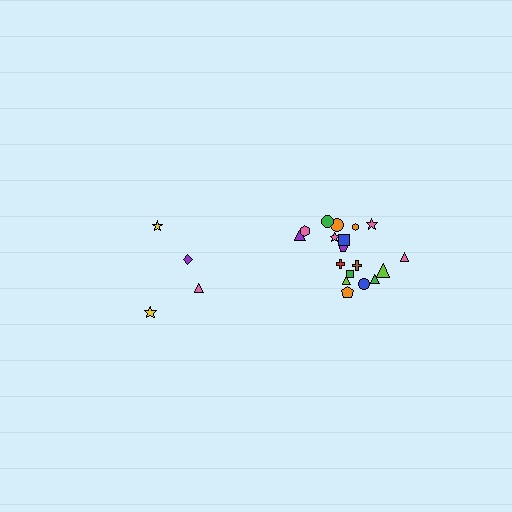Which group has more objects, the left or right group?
The right group.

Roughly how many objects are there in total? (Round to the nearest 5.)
Roughly 20 objects in total.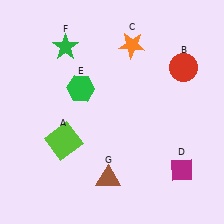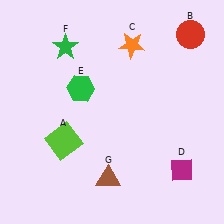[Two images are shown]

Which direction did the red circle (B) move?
The red circle (B) moved up.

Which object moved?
The red circle (B) moved up.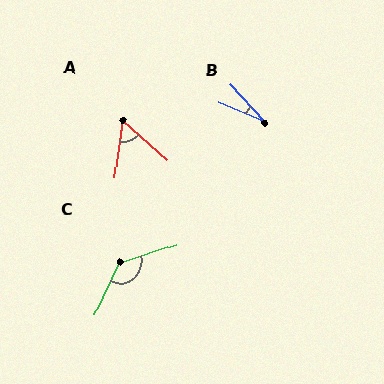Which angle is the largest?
C, at approximately 133 degrees.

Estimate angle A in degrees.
Approximately 57 degrees.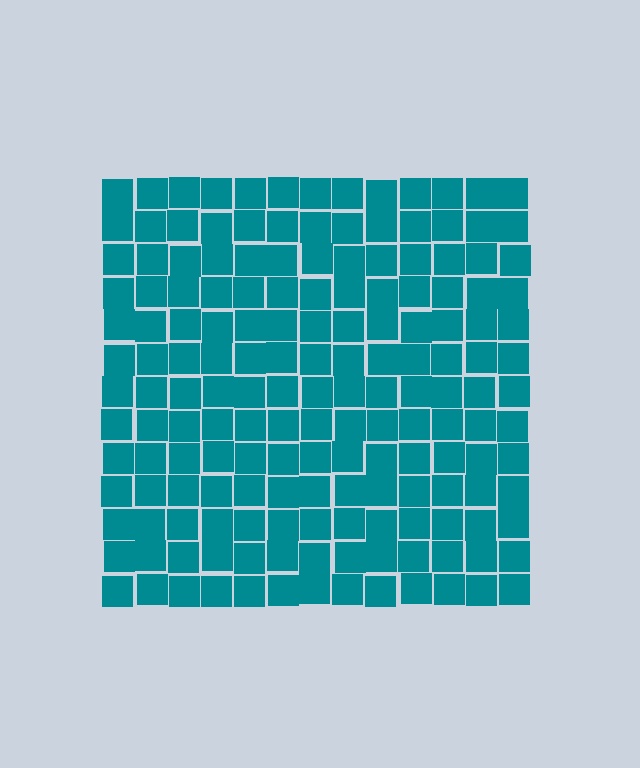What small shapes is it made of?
It is made of small squares.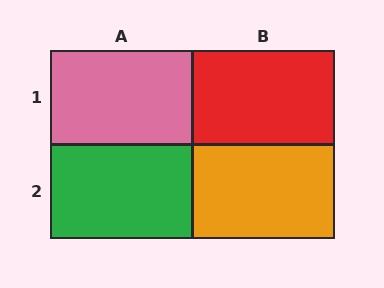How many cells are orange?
1 cell is orange.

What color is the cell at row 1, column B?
Red.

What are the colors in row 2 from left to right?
Green, orange.